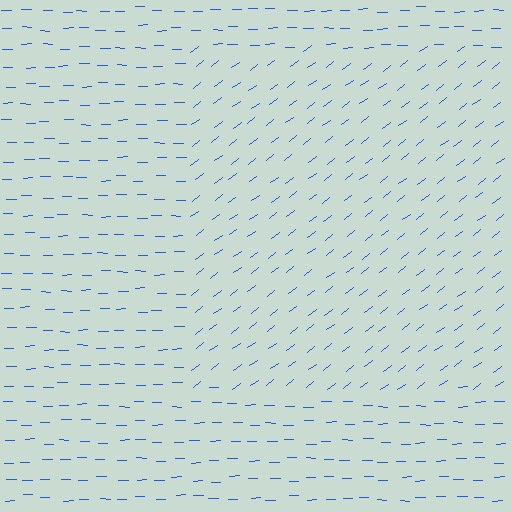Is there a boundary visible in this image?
Yes, there is a texture boundary formed by a change in line orientation.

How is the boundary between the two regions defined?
The boundary is defined purely by a change in line orientation (approximately 36 degrees difference). All lines are the same color and thickness.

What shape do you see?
I see a rectangle.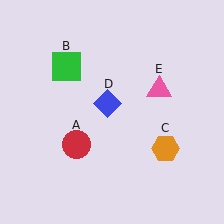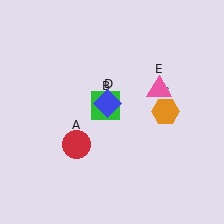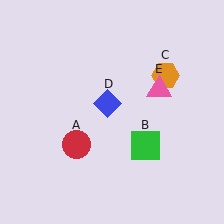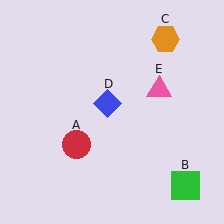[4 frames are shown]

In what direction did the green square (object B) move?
The green square (object B) moved down and to the right.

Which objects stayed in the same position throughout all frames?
Red circle (object A) and blue diamond (object D) and pink triangle (object E) remained stationary.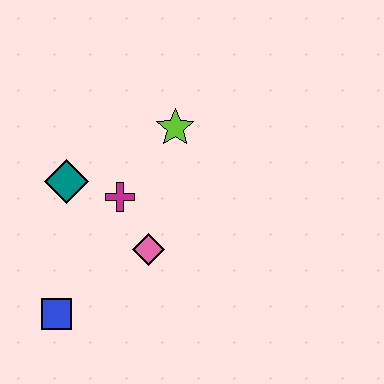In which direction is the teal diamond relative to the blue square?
The teal diamond is above the blue square.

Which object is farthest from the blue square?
The lime star is farthest from the blue square.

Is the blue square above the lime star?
No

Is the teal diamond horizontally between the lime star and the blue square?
Yes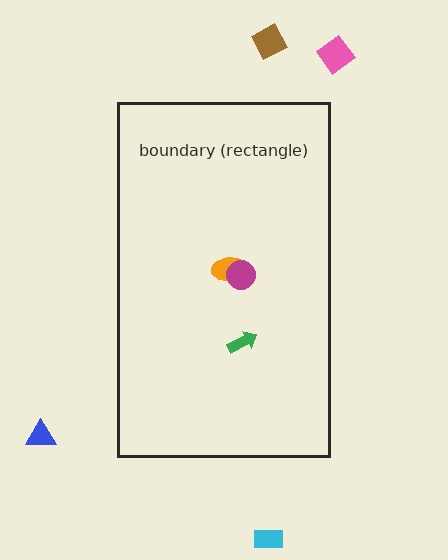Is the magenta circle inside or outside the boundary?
Inside.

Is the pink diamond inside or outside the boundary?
Outside.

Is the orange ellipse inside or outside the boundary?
Inside.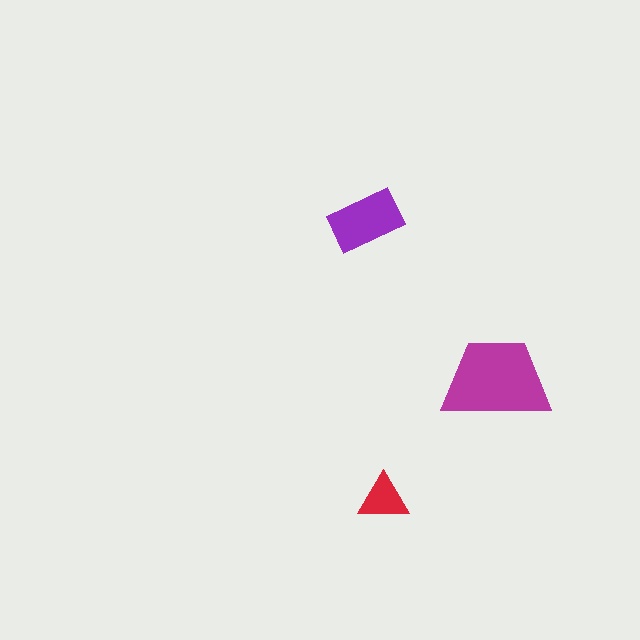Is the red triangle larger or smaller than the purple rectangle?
Smaller.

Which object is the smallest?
The red triangle.